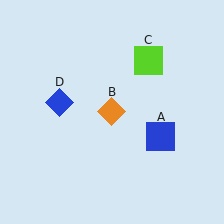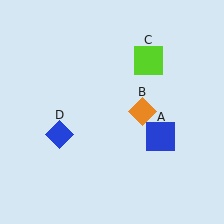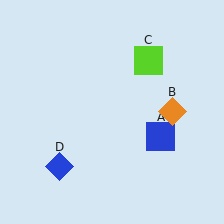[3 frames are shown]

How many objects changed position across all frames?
2 objects changed position: orange diamond (object B), blue diamond (object D).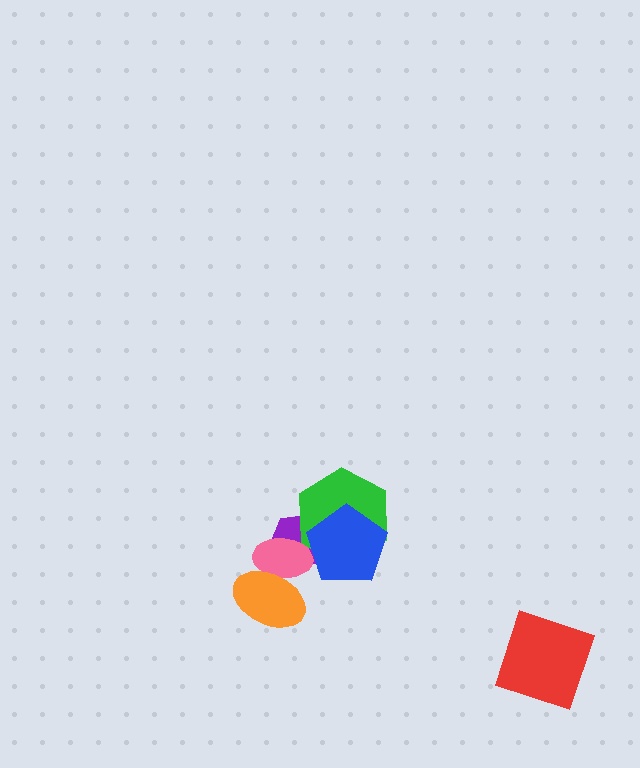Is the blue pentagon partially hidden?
No, no other shape covers it.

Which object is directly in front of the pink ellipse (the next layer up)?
The orange ellipse is directly in front of the pink ellipse.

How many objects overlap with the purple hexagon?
3 objects overlap with the purple hexagon.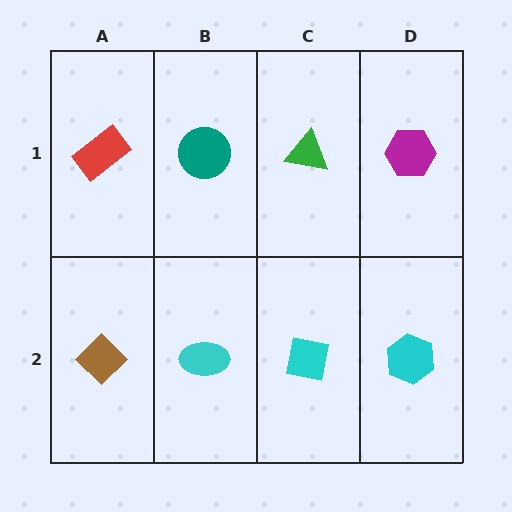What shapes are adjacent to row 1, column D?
A cyan hexagon (row 2, column D), a green triangle (row 1, column C).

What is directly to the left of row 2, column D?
A cyan square.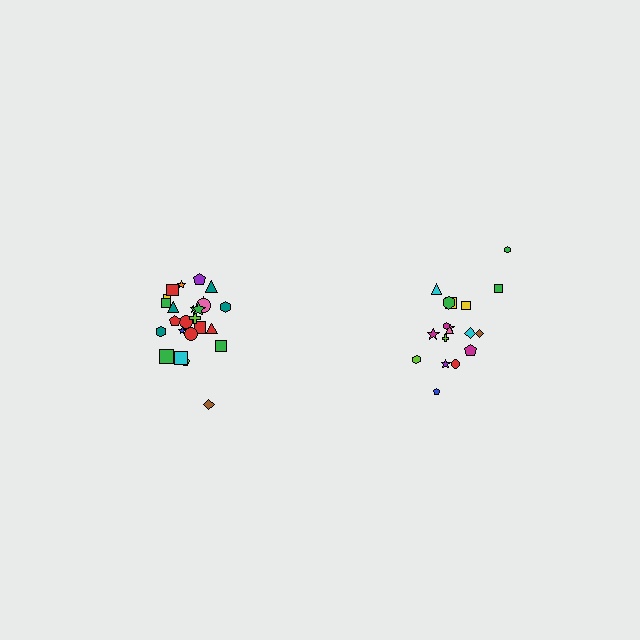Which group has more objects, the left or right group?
The left group.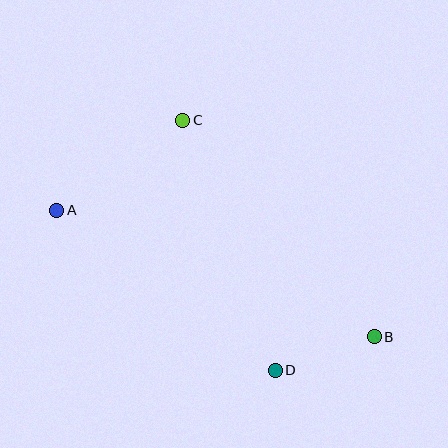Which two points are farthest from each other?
Points A and B are farthest from each other.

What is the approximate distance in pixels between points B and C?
The distance between B and C is approximately 288 pixels.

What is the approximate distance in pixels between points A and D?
The distance between A and D is approximately 270 pixels.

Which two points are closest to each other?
Points B and D are closest to each other.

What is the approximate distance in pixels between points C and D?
The distance between C and D is approximately 266 pixels.